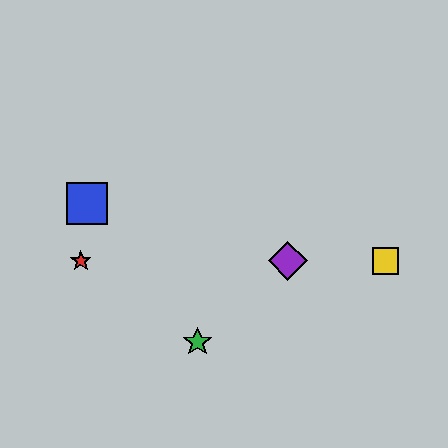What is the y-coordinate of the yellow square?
The yellow square is at y≈261.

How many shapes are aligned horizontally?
3 shapes (the red star, the yellow square, the purple diamond) are aligned horizontally.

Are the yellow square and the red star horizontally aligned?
Yes, both are at y≈261.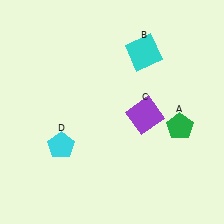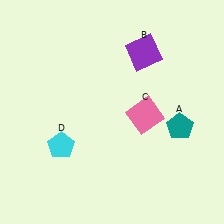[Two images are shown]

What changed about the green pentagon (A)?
In Image 1, A is green. In Image 2, it changed to teal.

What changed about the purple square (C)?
In Image 1, C is purple. In Image 2, it changed to pink.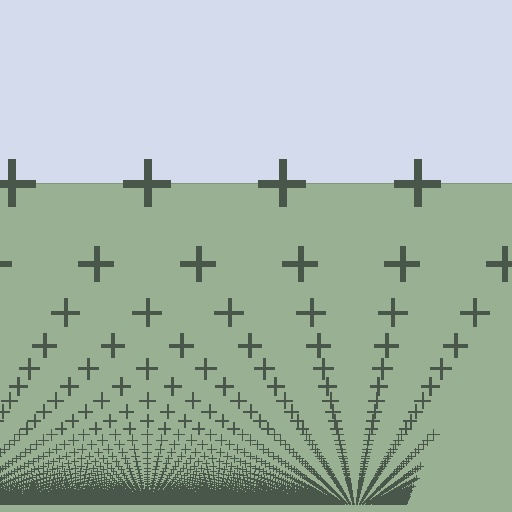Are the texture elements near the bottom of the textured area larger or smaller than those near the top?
Smaller. The gradient is inverted — elements near the bottom are smaller and denser.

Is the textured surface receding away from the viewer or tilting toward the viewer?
The surface appears to tilt toward the viewer. Texture elements get larger and sparser toward the top.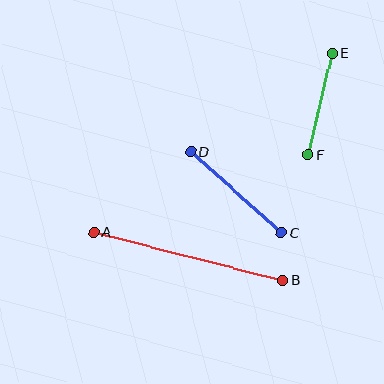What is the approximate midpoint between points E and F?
The midpoint is at approximately (320, 104) pixels.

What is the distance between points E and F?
The distance is approximately 104 pixels.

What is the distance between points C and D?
The distance is approximately 122 pixels.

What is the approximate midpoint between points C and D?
The midpoint is at approximately (236, 192) pixels.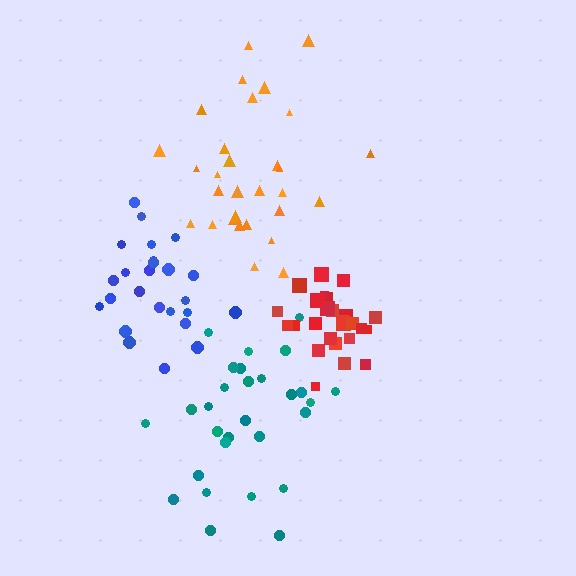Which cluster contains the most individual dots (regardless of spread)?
Orange (30).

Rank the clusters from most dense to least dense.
red, blue, orange, teal.